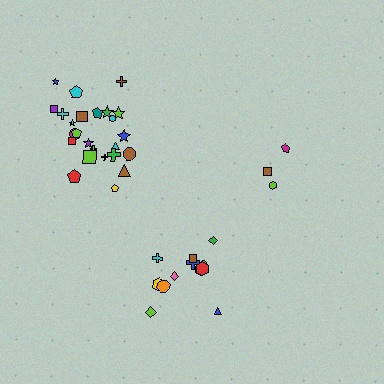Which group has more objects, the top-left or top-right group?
The top-left group.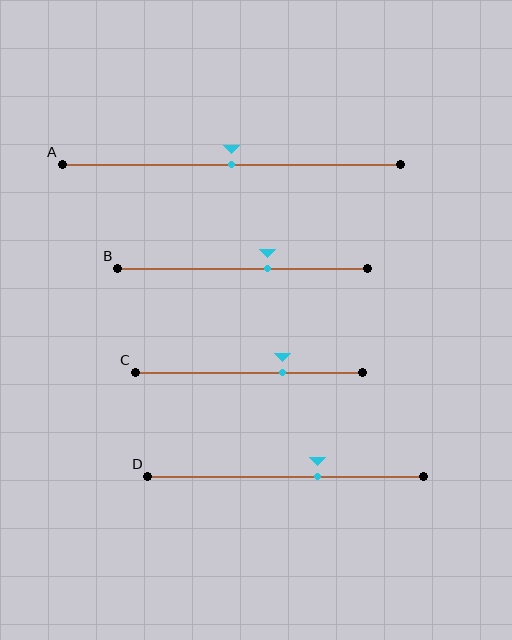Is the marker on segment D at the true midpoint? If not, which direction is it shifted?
No, the marker on segment D is shifted to the right by about 12% of the segment length.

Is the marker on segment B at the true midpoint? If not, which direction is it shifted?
No, the marker on segment B is shifted to the right by about 10% of the segment length.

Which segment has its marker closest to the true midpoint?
Segment A has its marker closest to the true midpoint.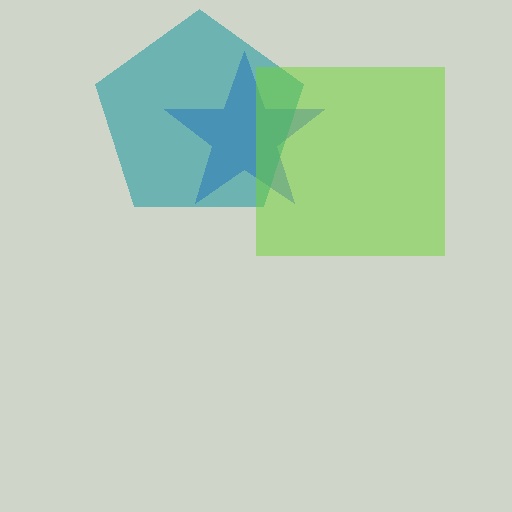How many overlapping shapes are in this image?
There are 3 overlapping shapes in the image.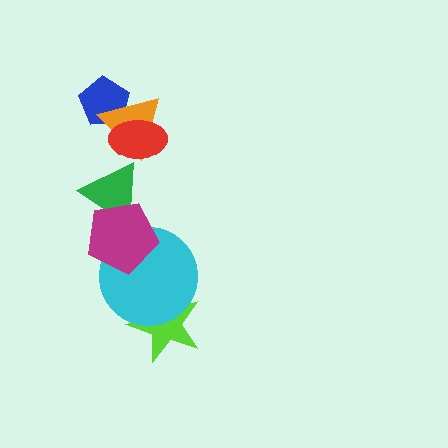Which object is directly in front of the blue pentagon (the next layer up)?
The orange triangle is directly in front of the blue pentagon.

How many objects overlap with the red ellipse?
3 objects overlap with the red ellipse.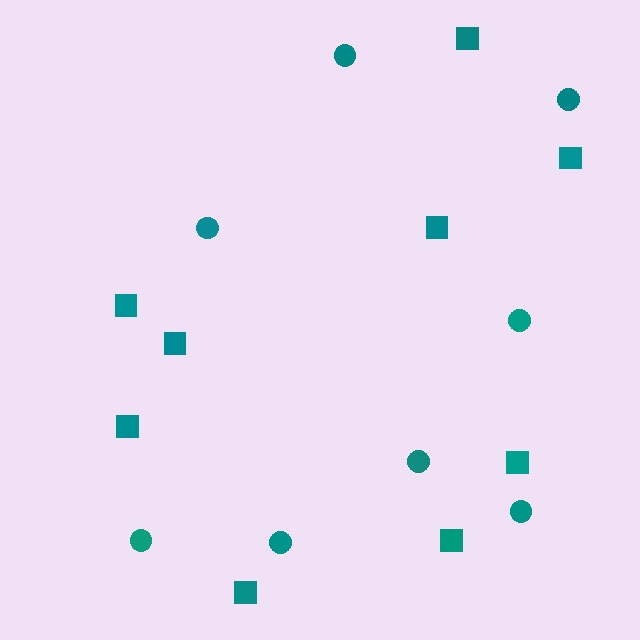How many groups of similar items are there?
There are 2 groups: one group of squares (9) and one group of circles (8).